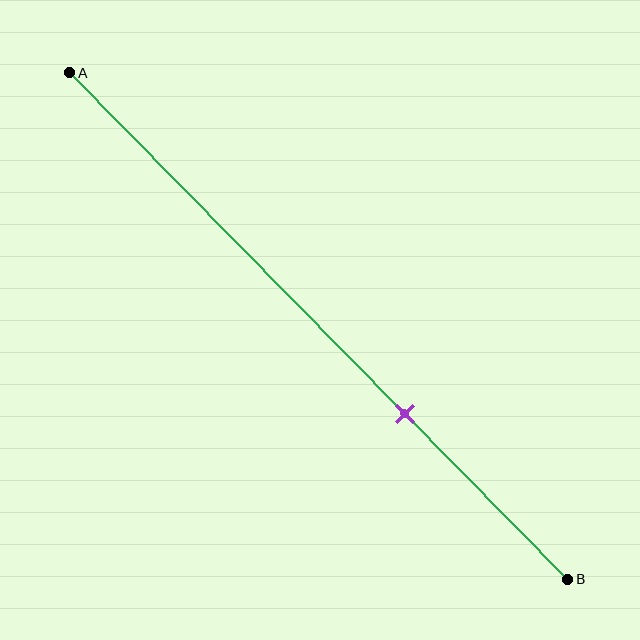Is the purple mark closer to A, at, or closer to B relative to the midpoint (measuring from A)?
The purple mark is closer to point B than the midpoint of segment AB.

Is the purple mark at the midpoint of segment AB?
No, the mark is at about 65% from A, not at the 50% midpoint.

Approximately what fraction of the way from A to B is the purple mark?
The purple mark is approximately 65% of the way from A to B.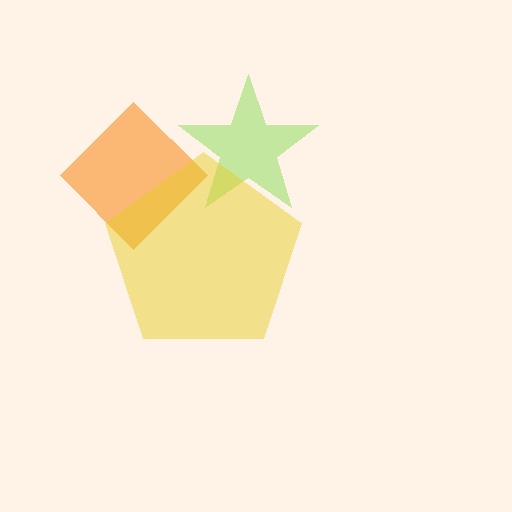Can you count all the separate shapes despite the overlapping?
Yes, there are 3 separate shapes.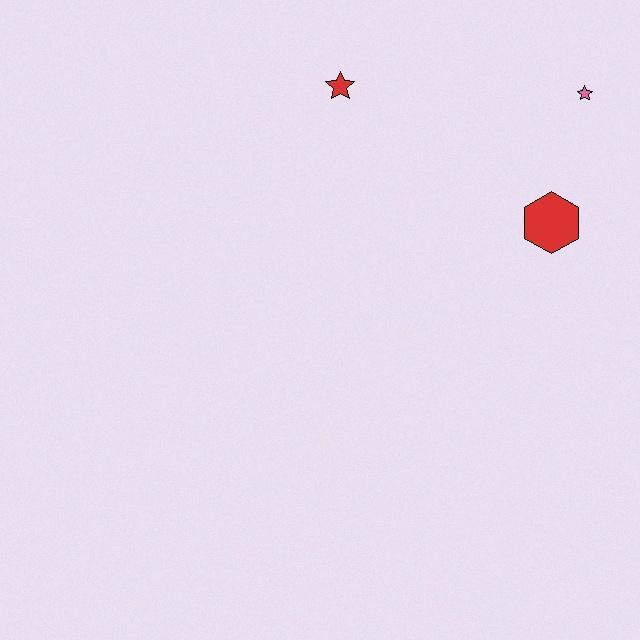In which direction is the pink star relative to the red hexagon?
The pink star is above the red hexagon.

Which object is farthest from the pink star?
The red star is farthest from the pink star.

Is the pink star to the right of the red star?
Yes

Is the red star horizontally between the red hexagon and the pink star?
No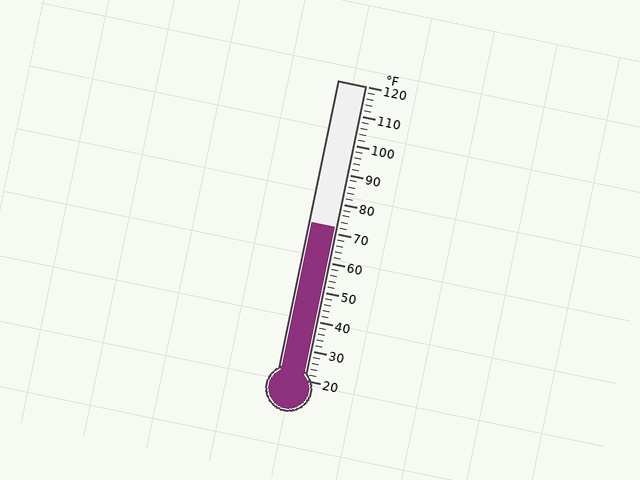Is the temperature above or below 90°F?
The temperature is below 90°F.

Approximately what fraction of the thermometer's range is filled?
The thermometer is filled to approximately 50% of its range.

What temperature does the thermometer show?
The thermometer shows approximately 72°F.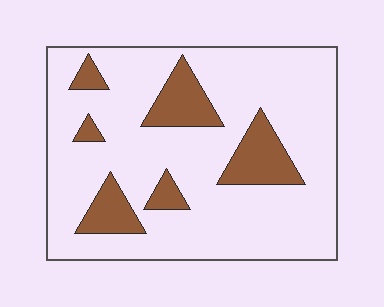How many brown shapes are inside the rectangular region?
6.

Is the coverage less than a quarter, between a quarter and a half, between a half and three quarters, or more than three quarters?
Less than a quarter.